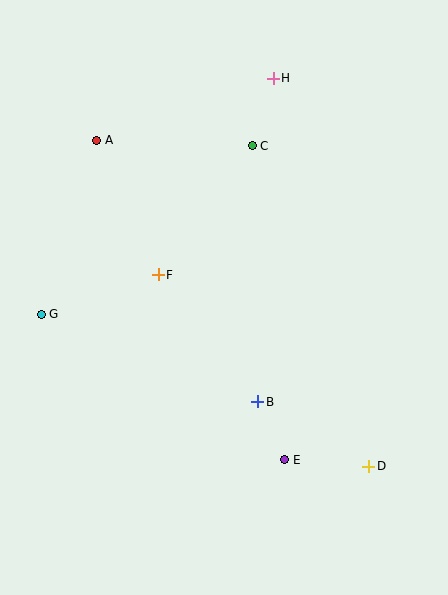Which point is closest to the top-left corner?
Point A is closest to the top-left corner.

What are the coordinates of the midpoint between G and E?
The midpoint between G and E is at (163, 387).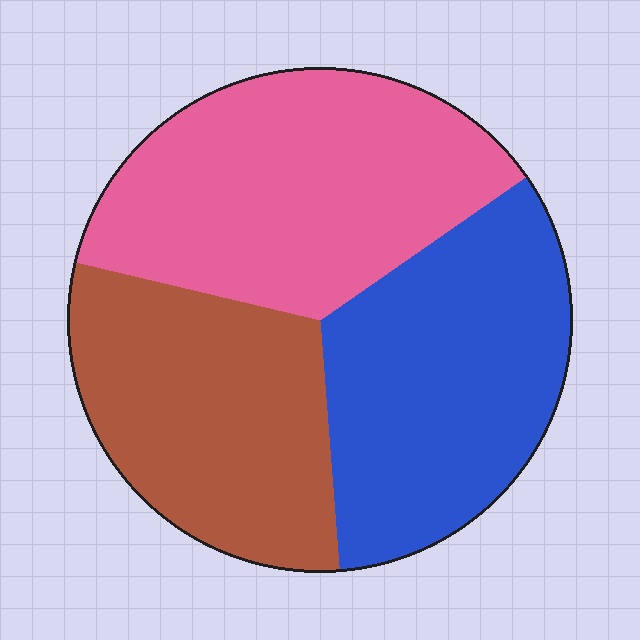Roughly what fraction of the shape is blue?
Blue takes up about one third (1/3) of the shape.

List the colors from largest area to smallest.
From largest to smallest: pink, blue, brown.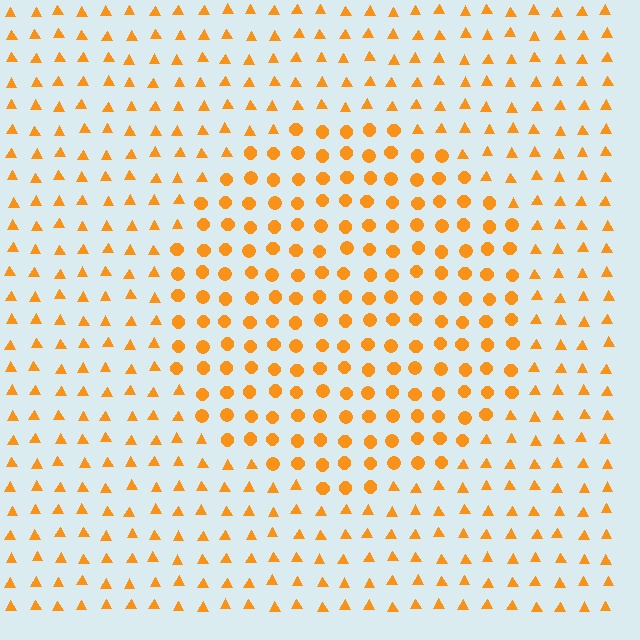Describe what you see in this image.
The image is filled with small orange elements arranged in a uniform grid. A circle-shaped region contains circles, while the surrounding area contains triangles. The boundary is defined purely by the change in element shape.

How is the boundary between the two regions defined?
The boundary is defined by a change in element shape: circles inside vs. triangles outside. All elements share the same color and spacing.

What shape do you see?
I see a circle.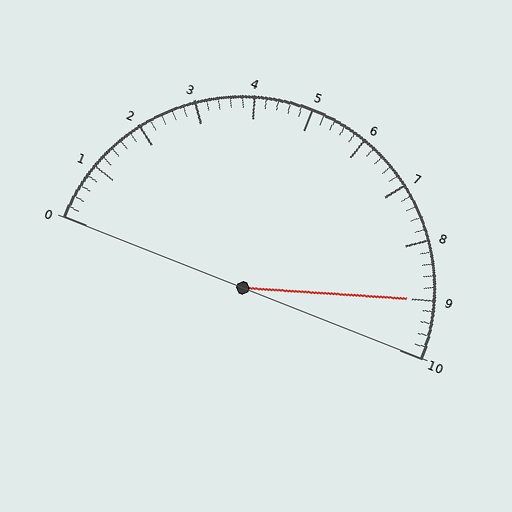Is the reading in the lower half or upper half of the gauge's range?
The reading is in the upper half of the range (0 to 10).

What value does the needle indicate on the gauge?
The needle indicates approximately 9.0.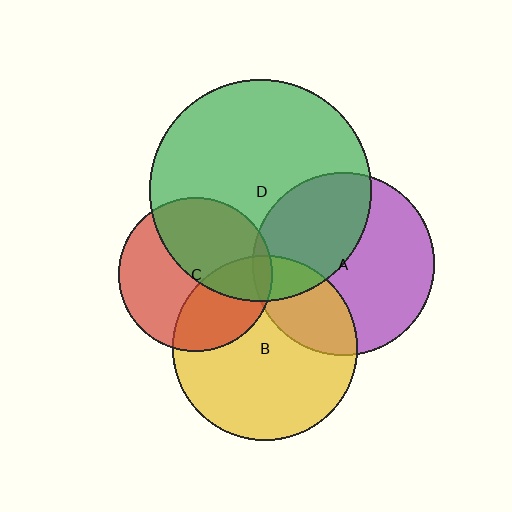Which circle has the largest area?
Circle D (green).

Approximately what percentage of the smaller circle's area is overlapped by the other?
Approximately 45%.